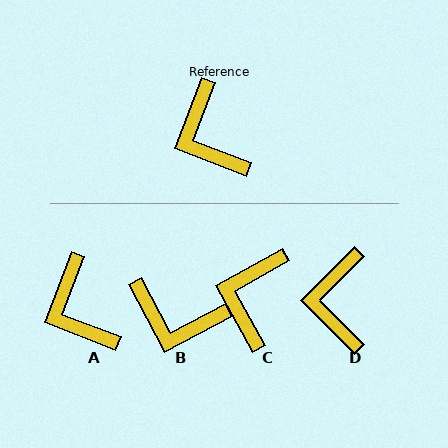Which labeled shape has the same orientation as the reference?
A.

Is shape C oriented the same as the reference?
No, it is off by about 40 degrees.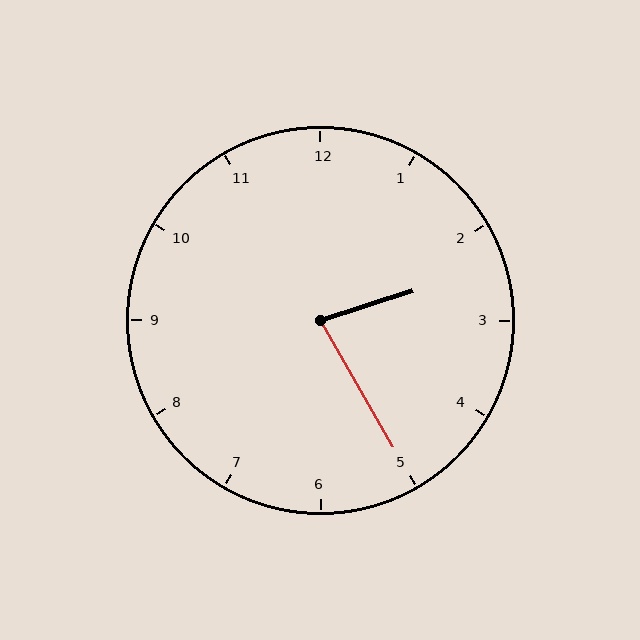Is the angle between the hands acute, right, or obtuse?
It is acute.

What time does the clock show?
2:25.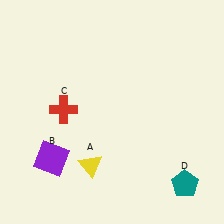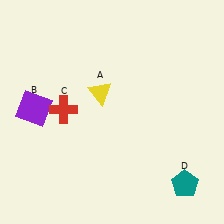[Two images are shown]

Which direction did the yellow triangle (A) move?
The yellow triangle (A) moved up.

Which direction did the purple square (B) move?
The purple square (B) moved up.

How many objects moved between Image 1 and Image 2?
2 objects moved between the two images.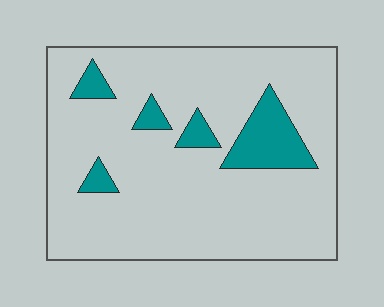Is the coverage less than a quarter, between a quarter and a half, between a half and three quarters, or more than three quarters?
Less than a quarter.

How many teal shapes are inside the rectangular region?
5.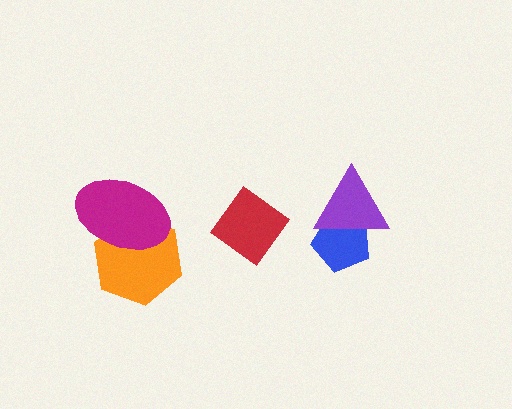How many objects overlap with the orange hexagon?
1 object overlaps with the orange hexagon.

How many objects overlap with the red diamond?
0 objects overlap with the red diamond.